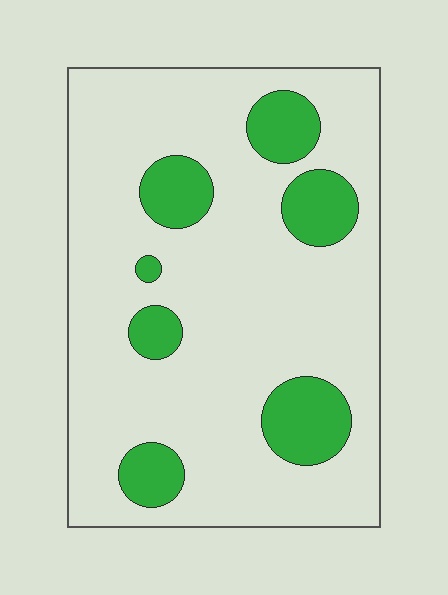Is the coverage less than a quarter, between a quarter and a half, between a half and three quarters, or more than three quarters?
Less than a quarter.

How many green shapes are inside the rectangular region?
7.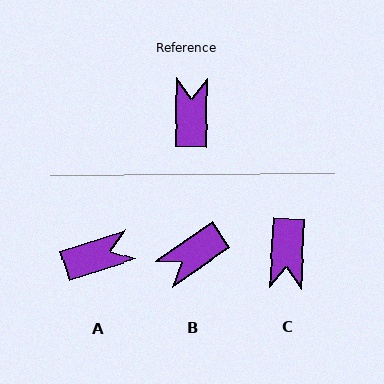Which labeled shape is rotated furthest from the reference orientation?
C, about 178 degrees away.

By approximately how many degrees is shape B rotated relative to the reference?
Approximately 126 degrees counter-clockwise.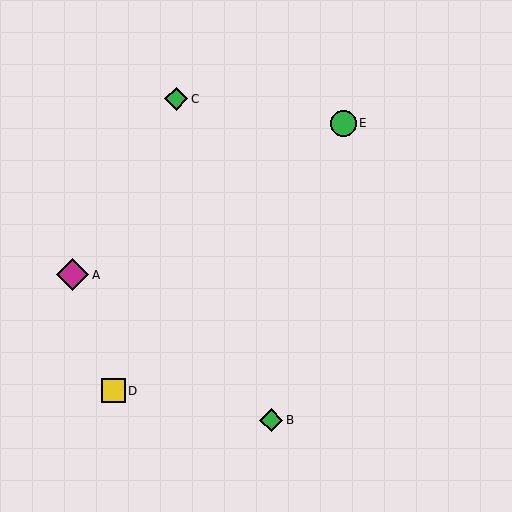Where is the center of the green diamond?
The center of the green diamond is at (271, 420).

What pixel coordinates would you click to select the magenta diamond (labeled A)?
Click at (73, 275) to select the magenta diamond A.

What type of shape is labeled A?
Shape A is a magenta diamond.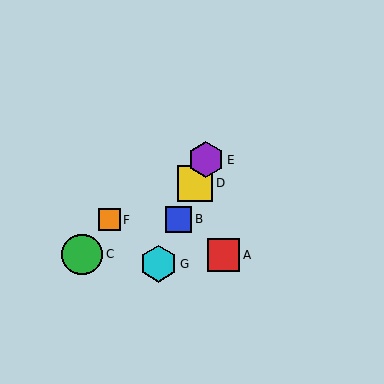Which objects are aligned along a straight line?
Objects B, D, E, G are aligned along a straight line.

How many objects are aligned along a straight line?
4 objects (B, D, E, G) are aligned along a straight line.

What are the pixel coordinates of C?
Object C is at (82, 254).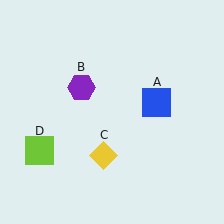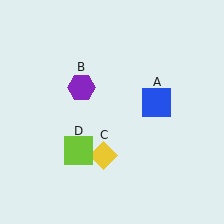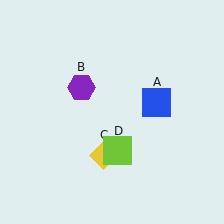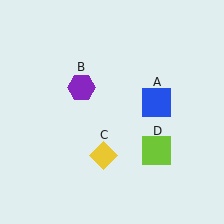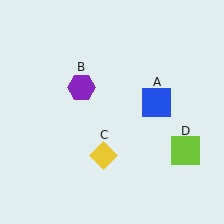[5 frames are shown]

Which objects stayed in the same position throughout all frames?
Blue square (object A) and purple hexagon (object B) and yellow diamond (object C) remained stationary.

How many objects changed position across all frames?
1 object changed position: lime square (object D).